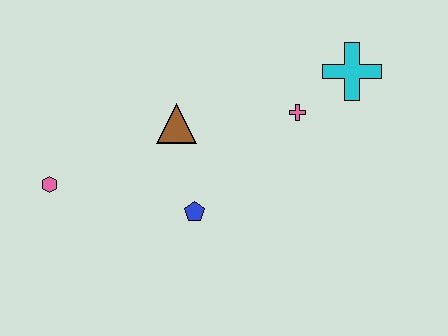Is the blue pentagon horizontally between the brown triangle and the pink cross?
Yes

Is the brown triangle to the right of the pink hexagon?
Yes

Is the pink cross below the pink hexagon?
No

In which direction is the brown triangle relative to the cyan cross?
The brown triangle is to the left of the cyan cross.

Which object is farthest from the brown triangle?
The cyan cross is farthest from the brown triangle.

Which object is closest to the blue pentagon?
The brown triangle is closest to the blue pentagon.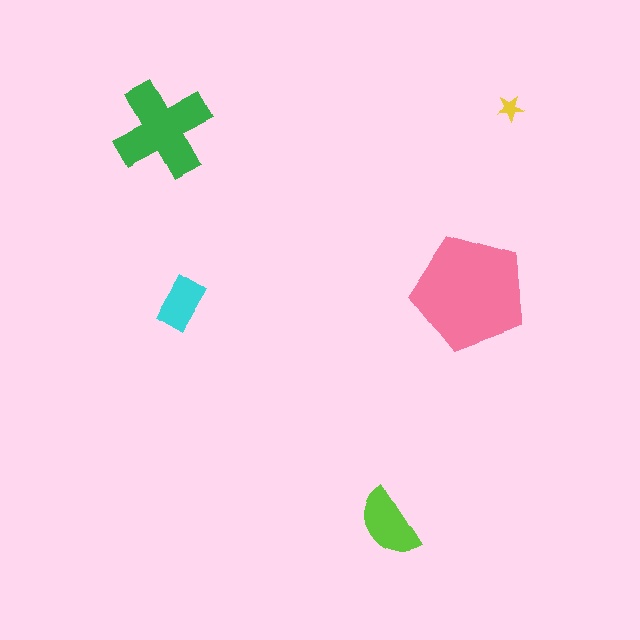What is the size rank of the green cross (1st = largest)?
2nd.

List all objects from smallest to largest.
The yellow star, the cyan rectangle, the lime semicircle, the green cross, the pink pentagon.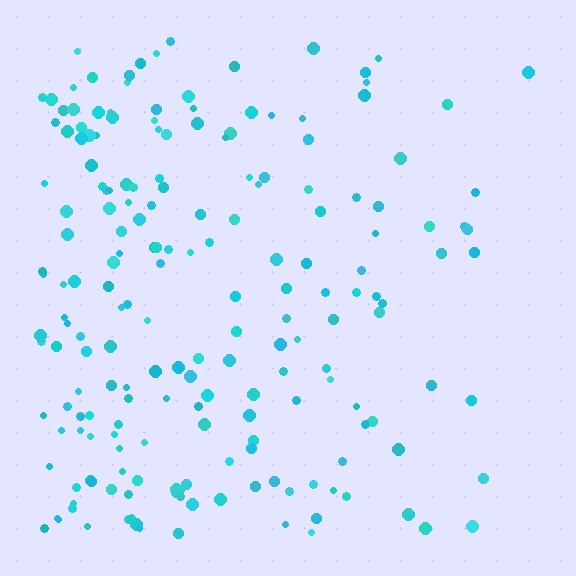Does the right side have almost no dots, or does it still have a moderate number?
Still a moderate number, just noticeably fewer than the left.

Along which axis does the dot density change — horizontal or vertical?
Horizontal.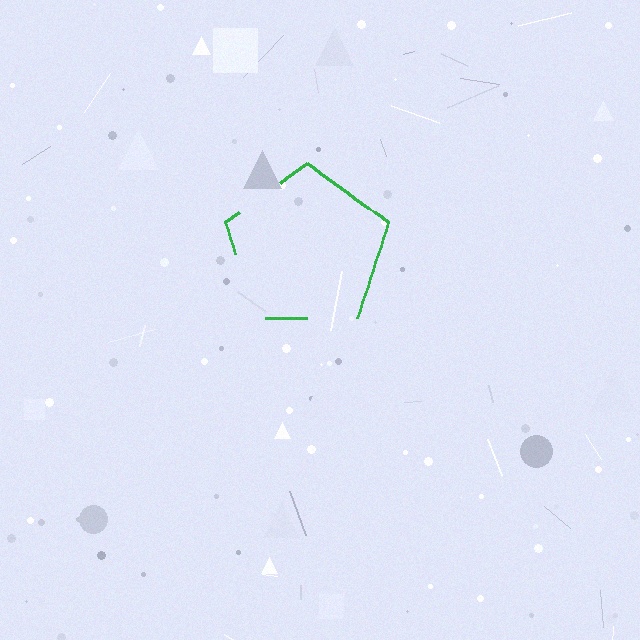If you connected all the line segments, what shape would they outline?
They would outline a pentagon.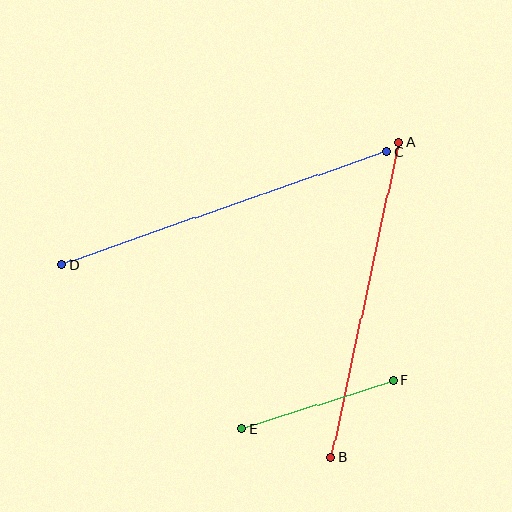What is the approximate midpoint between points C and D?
The midpoint is at approximately (224, 208) pixels.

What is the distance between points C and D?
The distance is approximately 344 pixels.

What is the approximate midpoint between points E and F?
The midpoint is at approximately (317, 405) pixels.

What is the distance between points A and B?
The distance is approximately 322 pixels.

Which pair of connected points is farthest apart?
Points C and D are farthest apart.